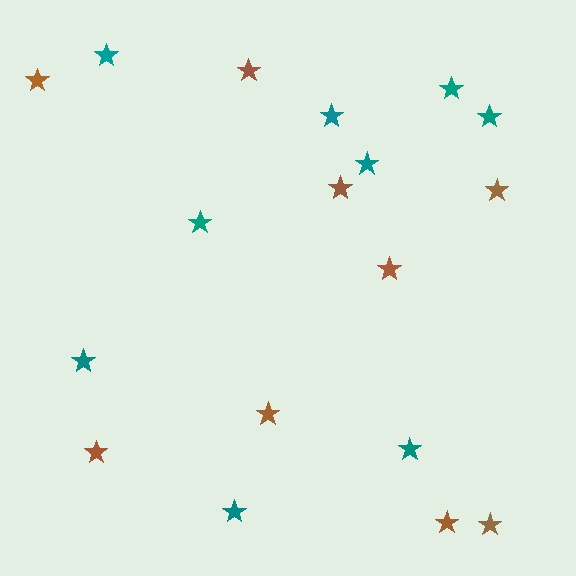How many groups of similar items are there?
There are 2 groups: one group of brown stars (9) and one group of teal stars (9).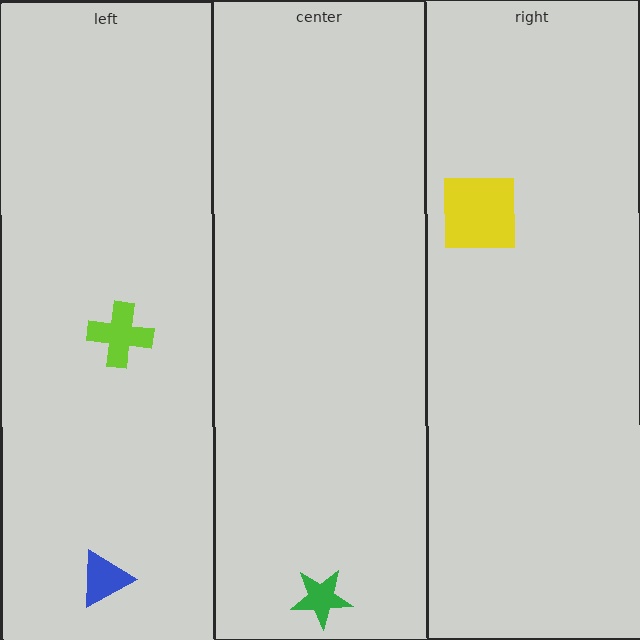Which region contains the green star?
The center region.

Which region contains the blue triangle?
The left region.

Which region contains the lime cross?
The left region.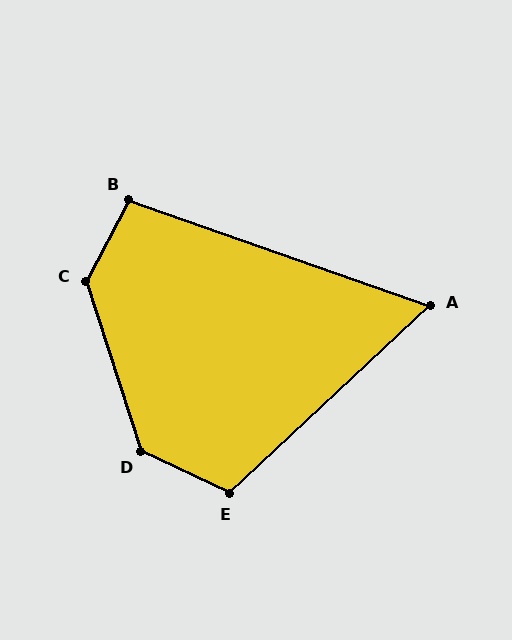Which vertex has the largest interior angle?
C, at approximately 134 degrees.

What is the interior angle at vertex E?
Approximately 112 degrees (obtuse).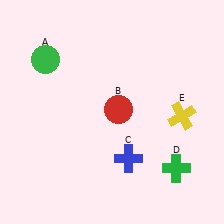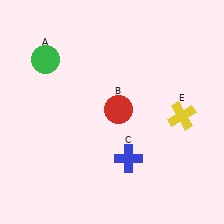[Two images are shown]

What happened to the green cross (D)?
The green cross (D) was removed in Image 2. It was in the bottom-right area of Image 1.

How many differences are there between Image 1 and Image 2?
There is 1 difference between the two images.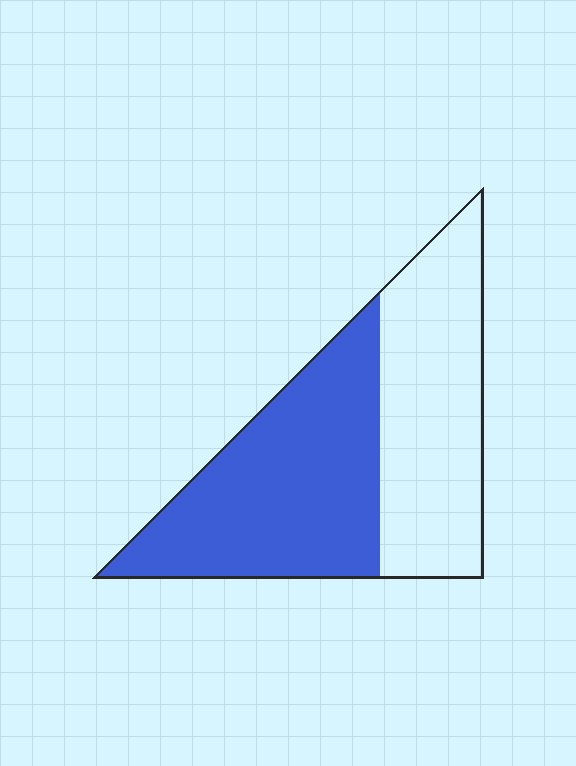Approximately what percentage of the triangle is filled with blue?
Approximately 55%.